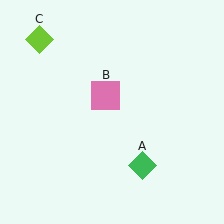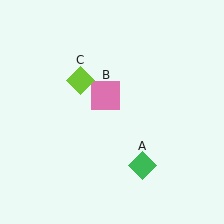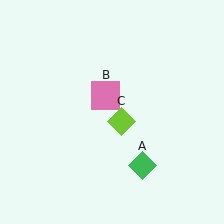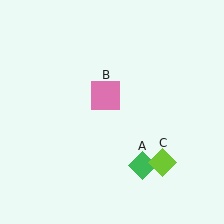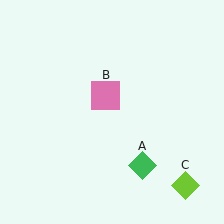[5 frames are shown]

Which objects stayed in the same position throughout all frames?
Green diamond (object A) and pink square (object B) remained stationary.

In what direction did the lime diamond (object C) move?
The lime diamond (object C) moved down and to the right.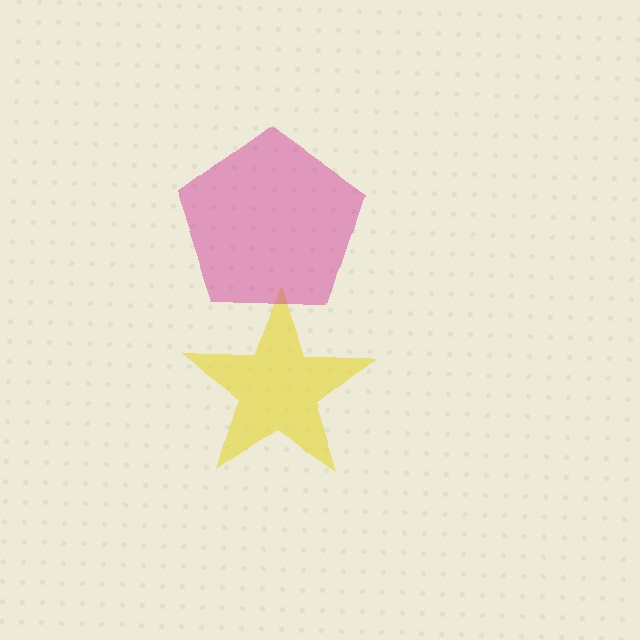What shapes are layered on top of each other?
The layered shapes are: a yellow star, a magenta pentagon.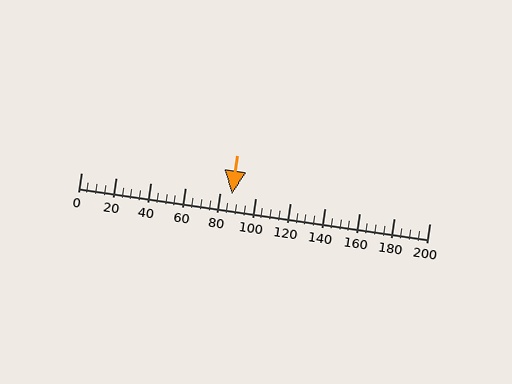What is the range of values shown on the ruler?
The ruler shows values from 0 to 200.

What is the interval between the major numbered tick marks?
The major tick marks are spaced 20 units apart.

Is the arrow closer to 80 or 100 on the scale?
The arrow is closer to 80.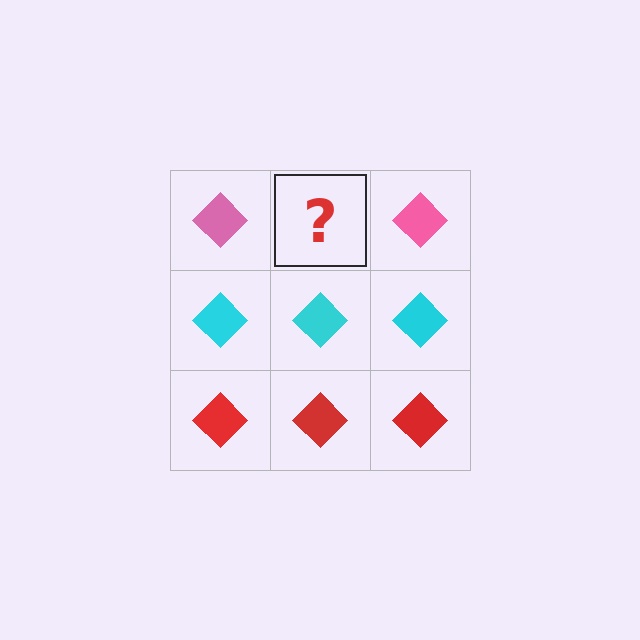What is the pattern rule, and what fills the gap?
The rule is that each row has a consistent color. The gap should be filled with a pink diamond.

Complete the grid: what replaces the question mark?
The question mark should be replaced with a pink diamond.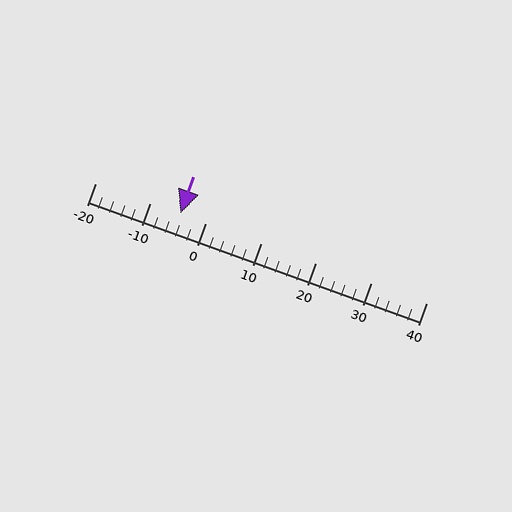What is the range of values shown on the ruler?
The ruler shows values from -20 to 40.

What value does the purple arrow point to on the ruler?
The purple arrow points to approximately -4.